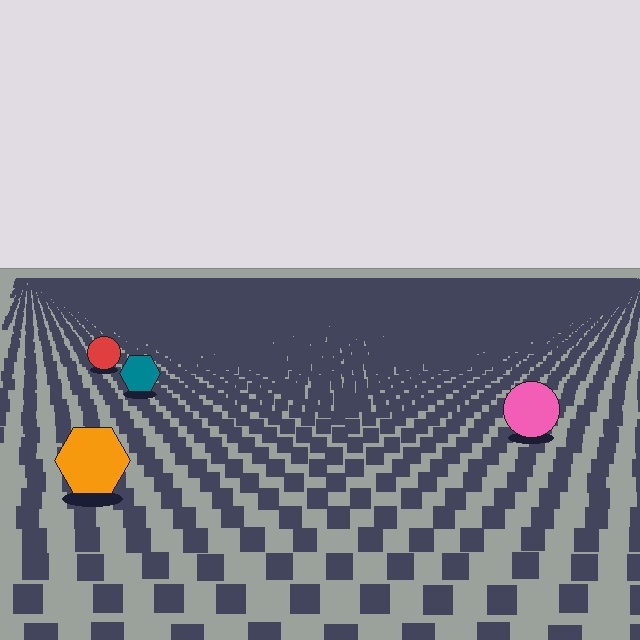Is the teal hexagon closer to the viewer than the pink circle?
No. The pink circle is closer — you can tell from the texture gradient: the ground texture is coarser near it.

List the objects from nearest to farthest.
From nearest to farthest: the orange hexagon, the pink circle, the teal hexagon, the red circle.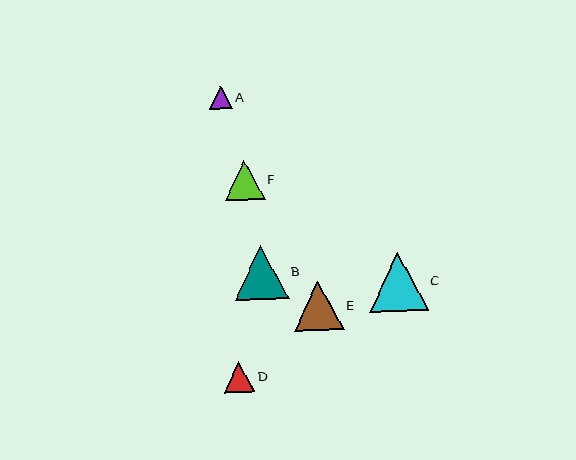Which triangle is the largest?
Triangle C is the largest with a size of approximately 59 pixels.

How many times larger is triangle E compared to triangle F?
Triangle E is approximately 1.3 times the size of triangle F.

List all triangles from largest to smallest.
From largest to smallest: C, B, E, F, D, A.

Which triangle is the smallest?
Triangle A is the smallest with a size of approximately 23 pixels.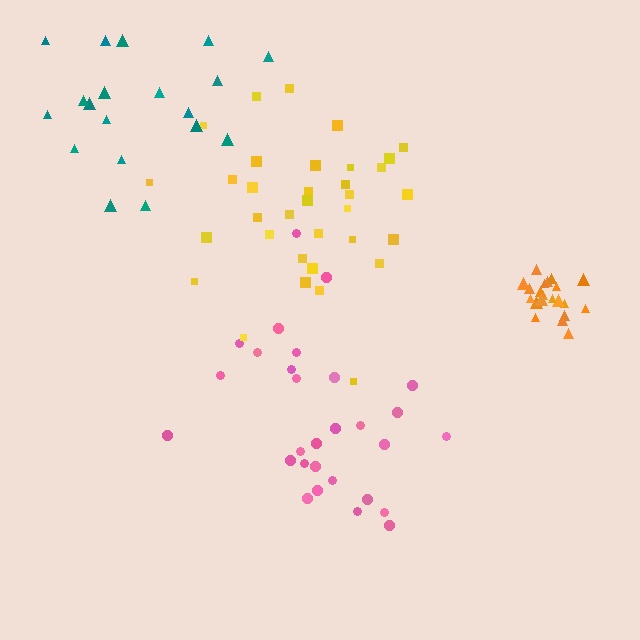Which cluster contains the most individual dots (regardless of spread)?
Yellow (34).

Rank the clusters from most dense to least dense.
orange, pink, yellow, teal.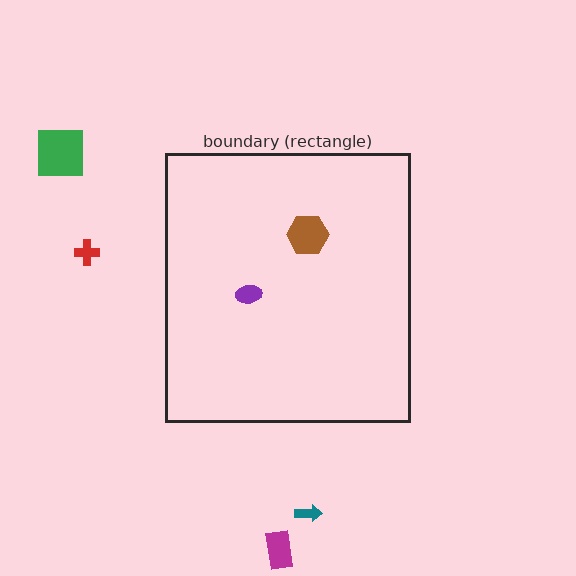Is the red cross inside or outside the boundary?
Outside.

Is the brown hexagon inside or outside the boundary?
Inside.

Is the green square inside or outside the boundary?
Outside.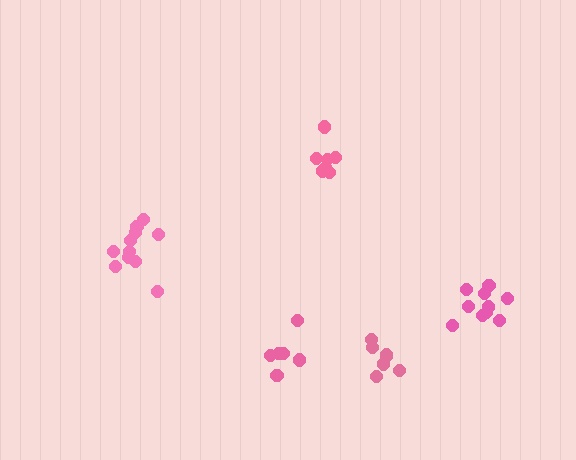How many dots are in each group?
Group 1: 11 dots, Group 2: 10 dots, Group 3: 7 dots, Group 4: 6 dots, Group 5: 7 dots (41 total).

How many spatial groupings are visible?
There are 5 spatial groupings.